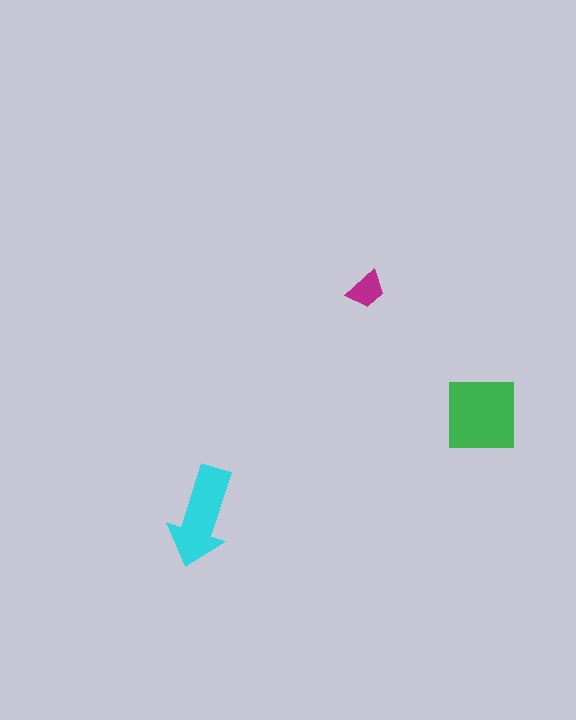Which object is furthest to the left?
The cyan arrow is leftmost.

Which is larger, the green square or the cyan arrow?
The green square.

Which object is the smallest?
The magenta trapezoid.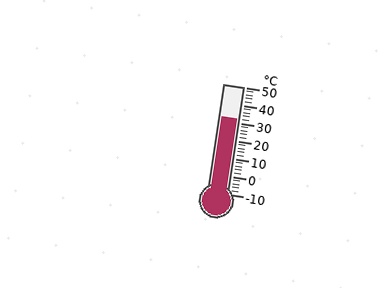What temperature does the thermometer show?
The thermometer shows approximately 32°C.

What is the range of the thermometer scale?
The thermometer scale ranges from -10°C to 50°C.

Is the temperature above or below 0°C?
The temperature is above 0°C.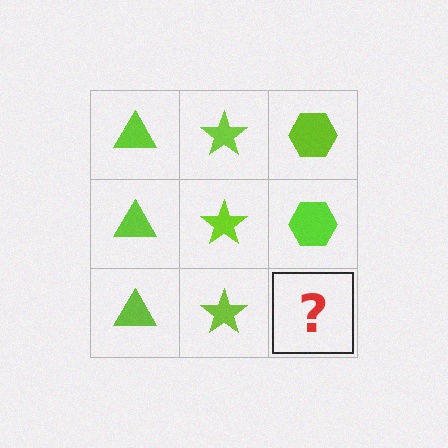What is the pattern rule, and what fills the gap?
The rule is that each column has a consistent shape. The gap should be filled with a lime hexagon.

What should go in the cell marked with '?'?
The missing cell should contain a lime hexagon.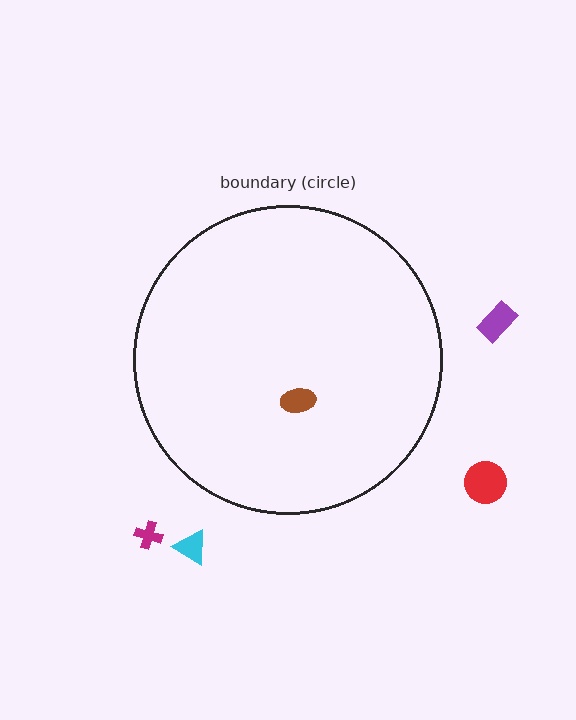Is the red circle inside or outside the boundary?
Outside.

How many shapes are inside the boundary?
1 inside, 4 outside.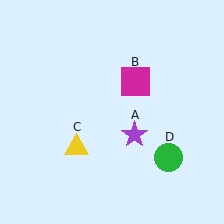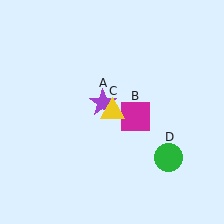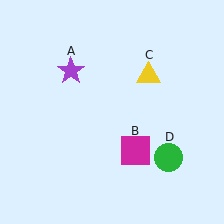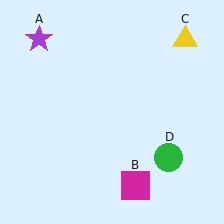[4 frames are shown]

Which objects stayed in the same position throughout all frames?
Green circle (object D) remained stationary.